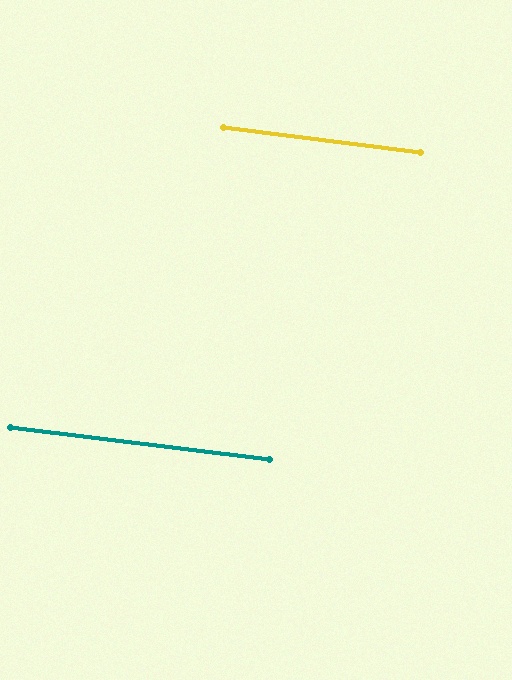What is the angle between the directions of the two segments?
Approximately 0 degrees.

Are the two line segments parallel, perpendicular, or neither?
Parallel — their directions differ by only 0.3°.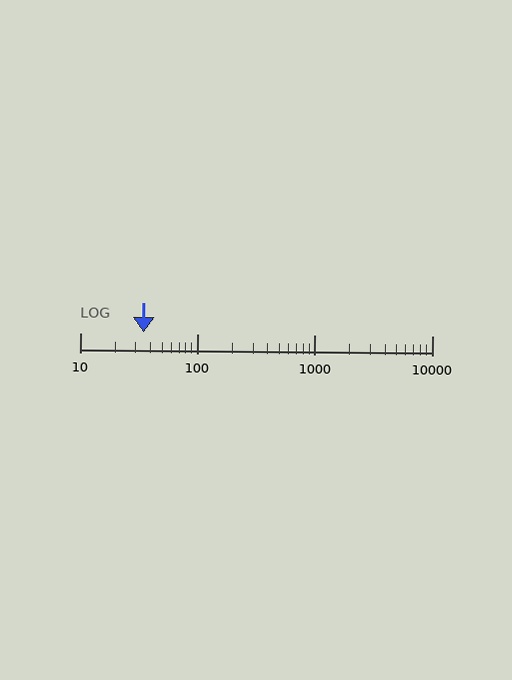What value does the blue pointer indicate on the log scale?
The pointer indicates approximately 35.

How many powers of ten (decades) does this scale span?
The scale spans 3 decades, from 10 to 10000.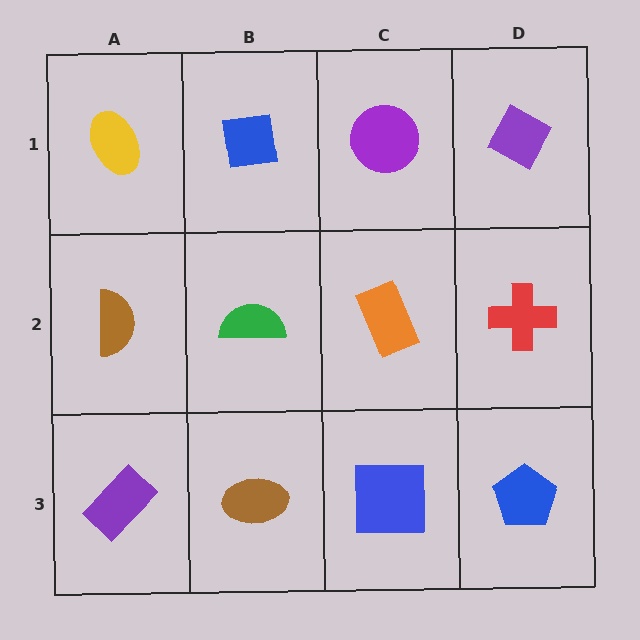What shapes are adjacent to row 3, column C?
An orange rectangle (row 2, column C), a brown ellipse (row 3, column B), a blue pentagon (row 3, column D).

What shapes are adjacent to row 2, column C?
A purple circle (row 1, column C), a blue square (row 3, column C), a green semicircle (row 2, column B), a red cross (row 2, column D).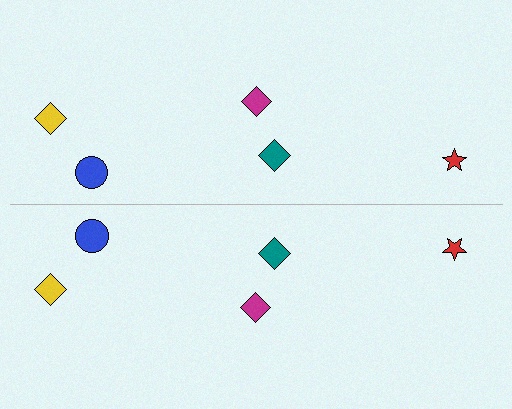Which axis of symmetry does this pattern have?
The pattern has a horizontal axis of symmetry running through the center of the image.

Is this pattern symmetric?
Yes, this pattern has bilateral (reflection) symmetry.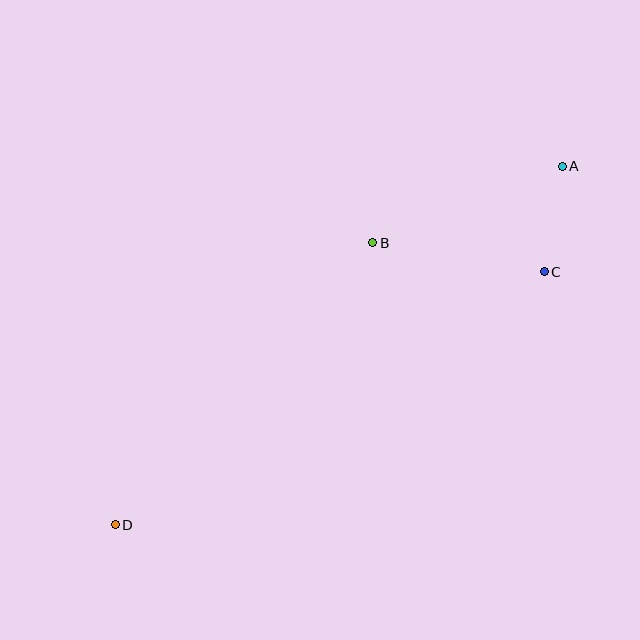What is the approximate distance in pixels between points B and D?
The distance between B and D is approximately 382 pixels.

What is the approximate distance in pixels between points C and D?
The distance between C and D is approximately 498 pixels.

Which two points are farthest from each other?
Points A and D are farthest from each other.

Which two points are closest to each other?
Points A and C are closest to each other.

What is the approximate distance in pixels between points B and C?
The distance between B and C is approximately 174 pixels.